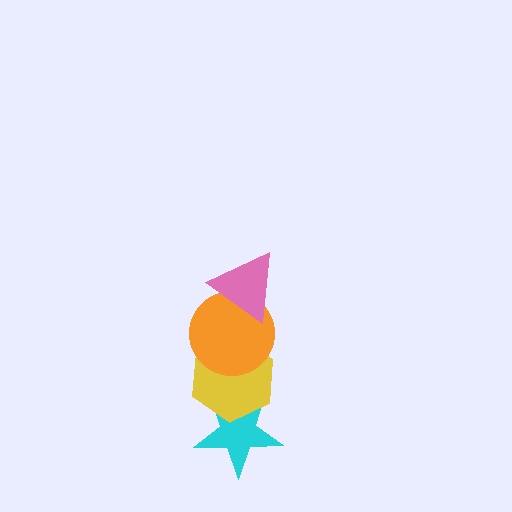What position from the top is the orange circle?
The orange circle is 2nd from the top.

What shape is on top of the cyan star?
The yellow hexagon is on top of the cyan star.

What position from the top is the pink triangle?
The pink triangle is 1st from the top.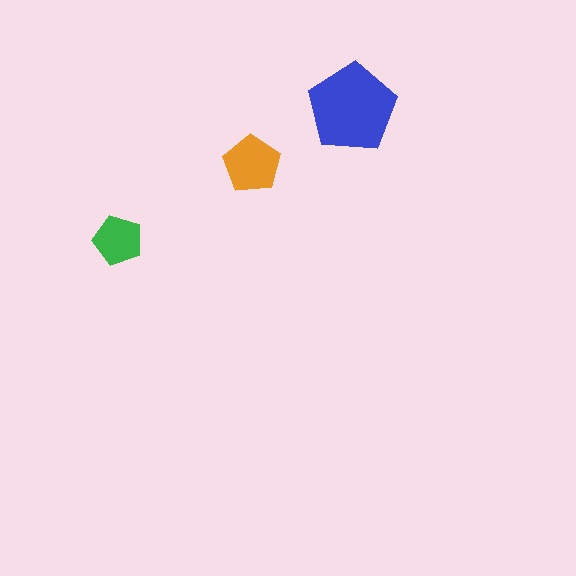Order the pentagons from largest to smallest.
the blue one, the orange one, the green one.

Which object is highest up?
The blue pentagon is topmost.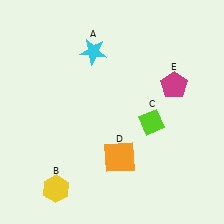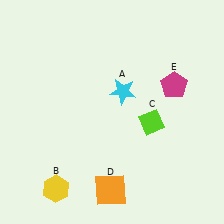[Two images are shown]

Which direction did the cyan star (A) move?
The cyan star (A) moved down.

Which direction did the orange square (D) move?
The orange square (D) moved down.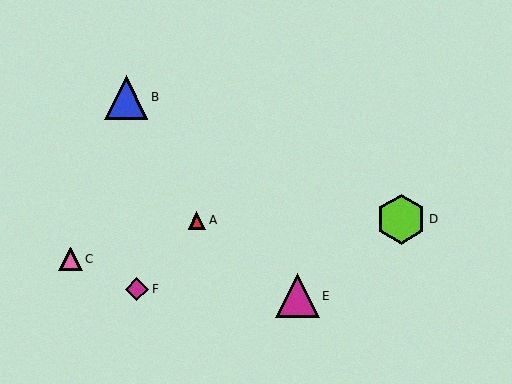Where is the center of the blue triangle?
The center of the blue triangle is at (126, 97).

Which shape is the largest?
The lime hexagon (labeled D) is the largest.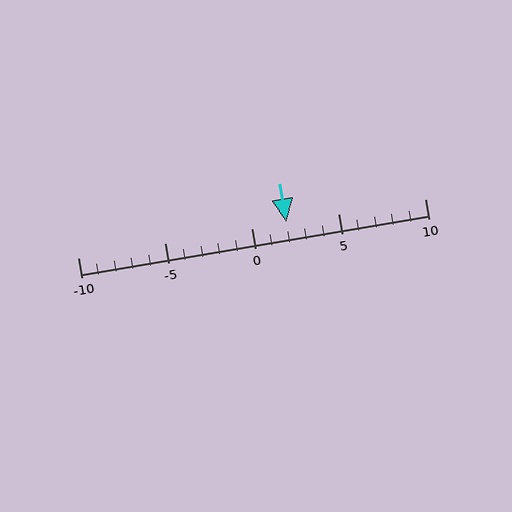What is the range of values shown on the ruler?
The ruler shows values from -10 to 10.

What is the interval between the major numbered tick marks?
The major tick marks are spaced 5 units apart.